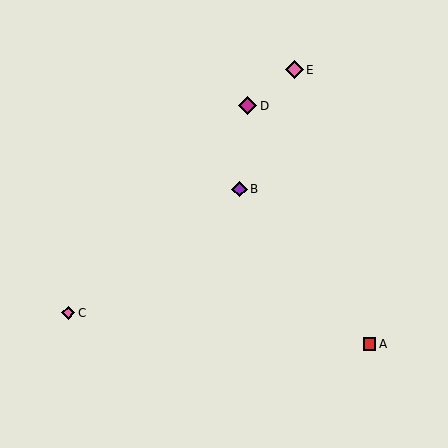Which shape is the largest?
The magenta diamond (labeled D) is the largest.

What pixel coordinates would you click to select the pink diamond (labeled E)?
Click at (294, 70) to select the pink diamond E.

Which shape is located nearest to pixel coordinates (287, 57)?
The pink diamond (labeled E) at (294, 70) is nearest to that location.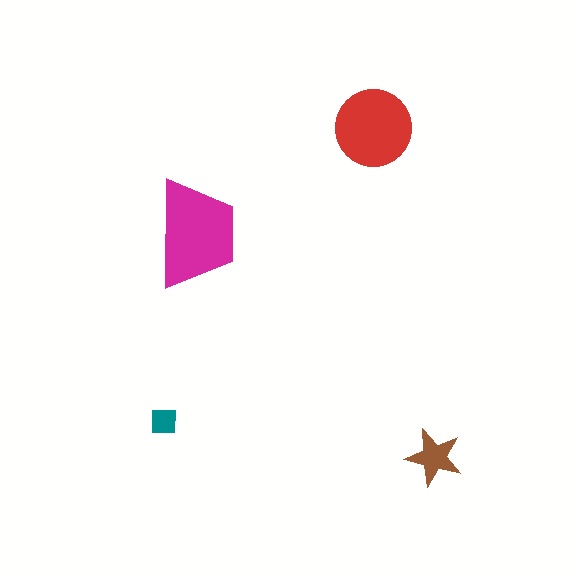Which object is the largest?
The magenta trapezoid.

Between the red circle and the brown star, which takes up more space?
The red circle.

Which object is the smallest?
The teal square.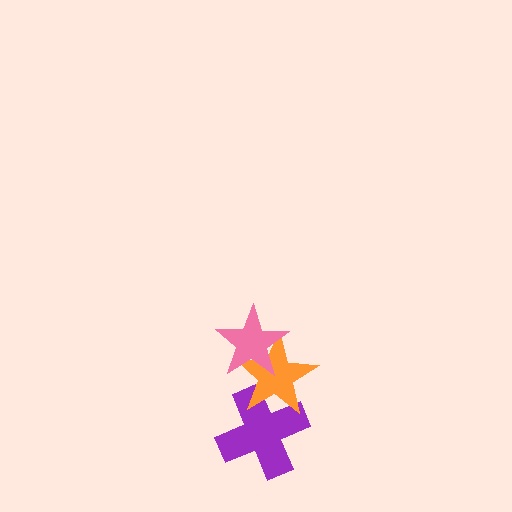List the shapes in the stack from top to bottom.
From top to bottom: the pink star, the orange star, the purple cross.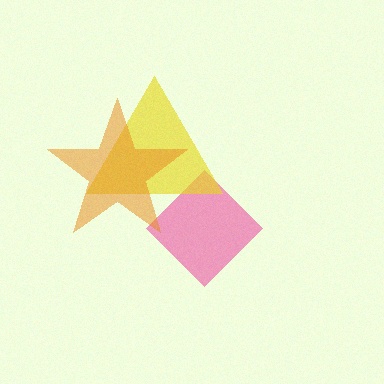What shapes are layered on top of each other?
The layered shapes are: a pink diamond, a yellow triangle, an orange star.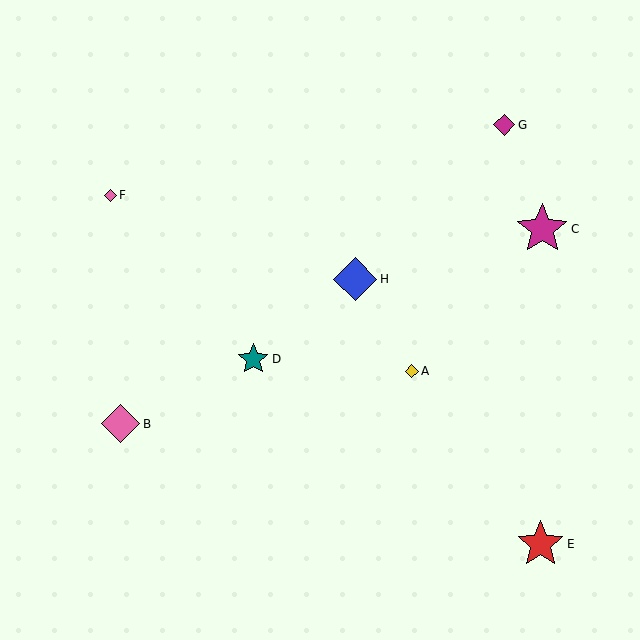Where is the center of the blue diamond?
The center of the blue diamond is at (355, 279).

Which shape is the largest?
The magenta star (labeled C) is the largest.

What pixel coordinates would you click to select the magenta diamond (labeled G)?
Click at (504, 125) to select the magenta diamond G.